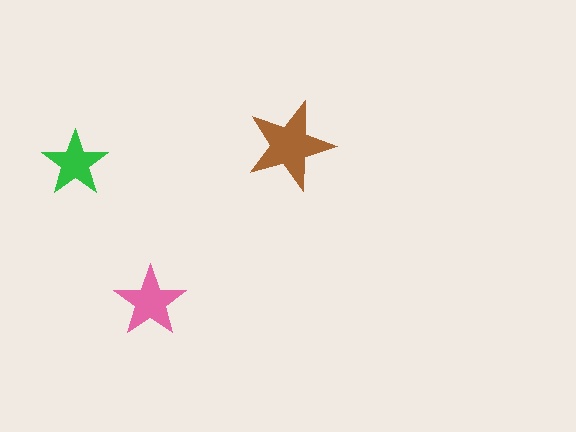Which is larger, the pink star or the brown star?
The brown one.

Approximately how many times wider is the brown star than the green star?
About 1.5 times wider.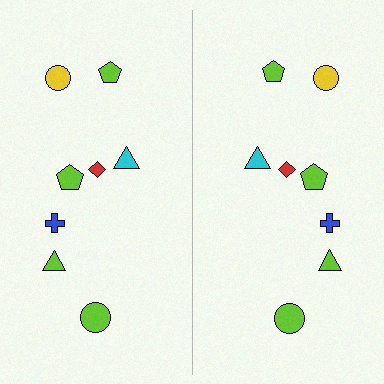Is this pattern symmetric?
Yes, this pattern has bilateral (reflection) symmetry.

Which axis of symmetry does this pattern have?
The pattern has a vertical axis of symmetry running through the center of the image.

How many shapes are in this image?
There are 16 shapes in this image.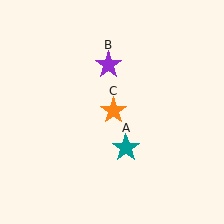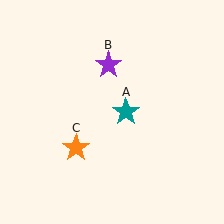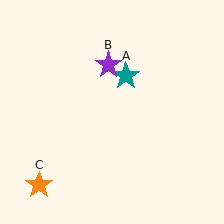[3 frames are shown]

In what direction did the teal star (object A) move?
The teal star (object A) moved up.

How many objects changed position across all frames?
2 objects changed position: teal star (object A), orange star (object C).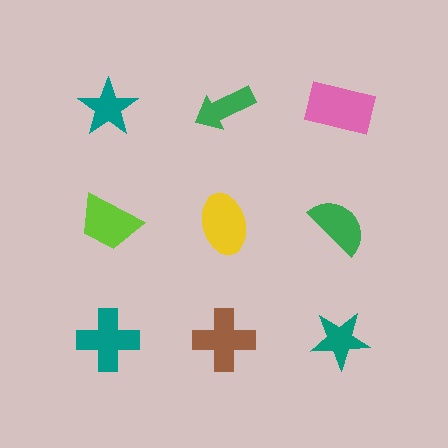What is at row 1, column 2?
A green arrow.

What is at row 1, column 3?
A pink rectangle.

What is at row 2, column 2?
A yellow ellipse.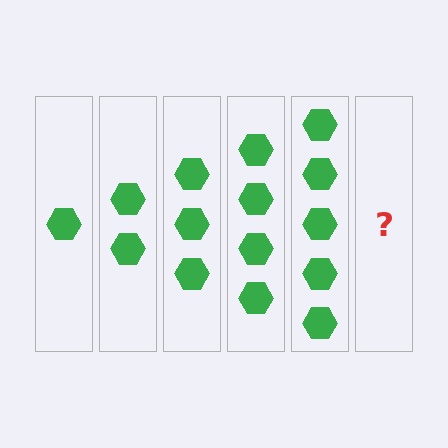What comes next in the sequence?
The next element should be 6 hexagons.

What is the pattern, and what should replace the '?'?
The pattern is that each step adds one more hexagon. The '?' should be 6 hexagons.